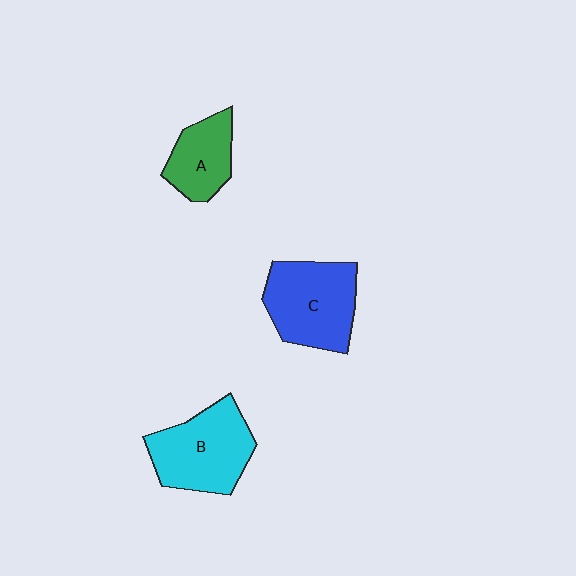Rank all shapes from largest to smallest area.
From largest to smallest: C (blue), B (cyan), A (green).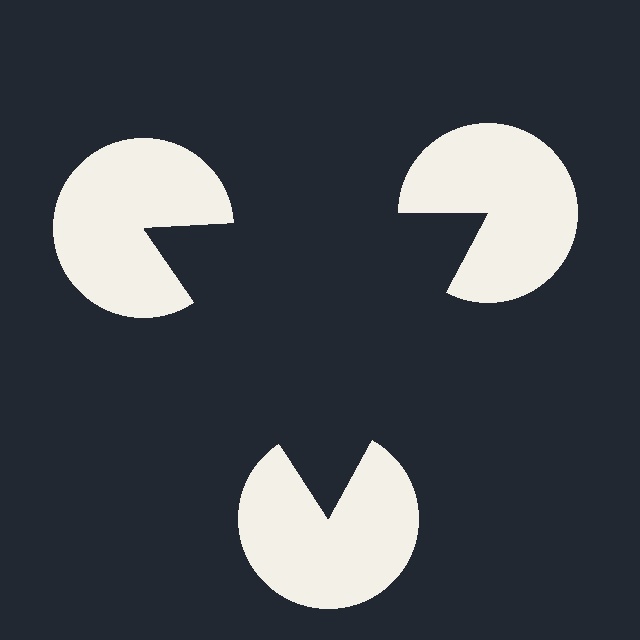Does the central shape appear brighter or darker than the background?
It typically appears slightly darker than the background, even though no actual brightness change is drawn.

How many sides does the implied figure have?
3 sides.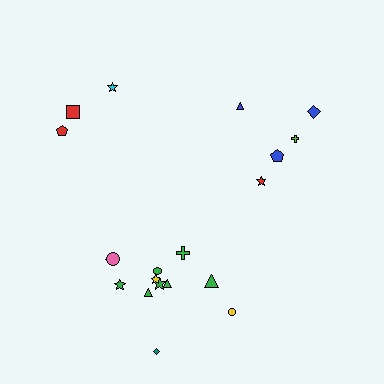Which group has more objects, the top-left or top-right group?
The top-right group.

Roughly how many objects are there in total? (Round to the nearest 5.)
Roughly 20 objects in total.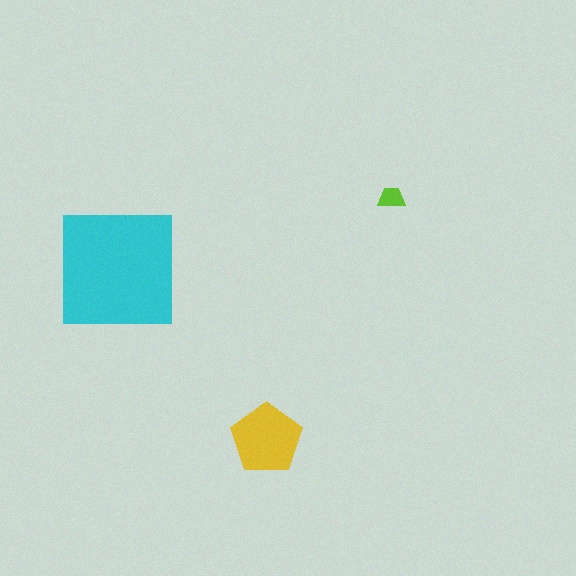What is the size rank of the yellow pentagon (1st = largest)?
2nd.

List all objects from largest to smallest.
The cyan square, the yellow pentagon, the lime trapezoid.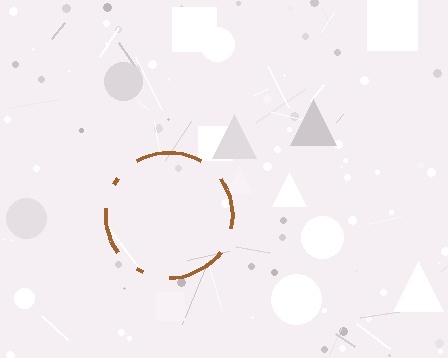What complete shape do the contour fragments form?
The contour fragments form a circle.